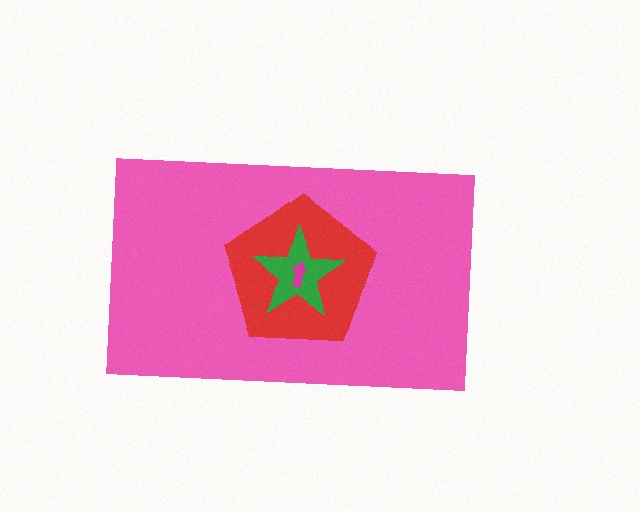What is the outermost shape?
The pink rectangle.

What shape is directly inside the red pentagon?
The green star.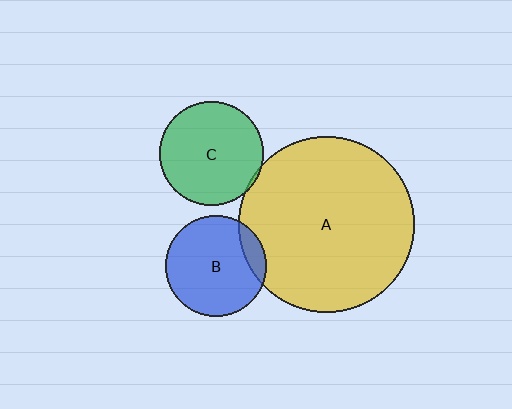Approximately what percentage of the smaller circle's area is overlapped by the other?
Approximately 5%.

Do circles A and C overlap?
Yes.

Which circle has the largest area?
Circle A (yellow).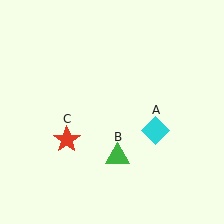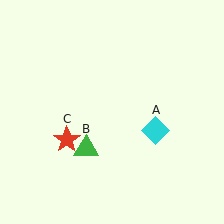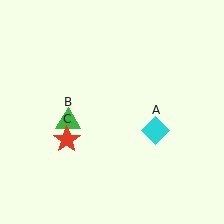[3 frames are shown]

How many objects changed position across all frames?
1 object changed position: green triangle (object B).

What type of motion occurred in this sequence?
The green triangle (object B) rotated clockwise around the center of the scene.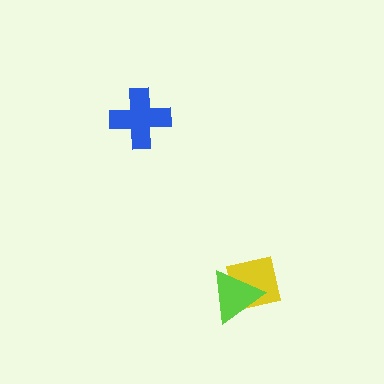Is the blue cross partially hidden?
No, no other shape covers it.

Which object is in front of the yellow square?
The lime triangle is in front of the yellow square.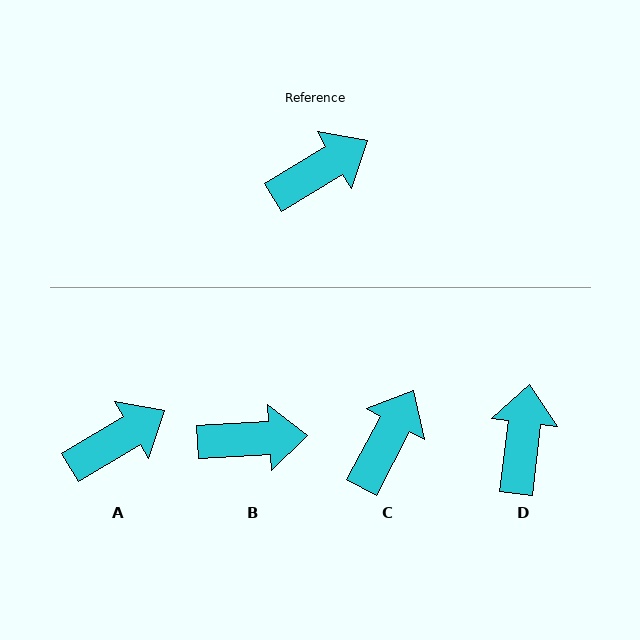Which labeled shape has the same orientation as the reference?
A.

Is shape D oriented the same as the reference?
No, it is off by about 52 degrees.